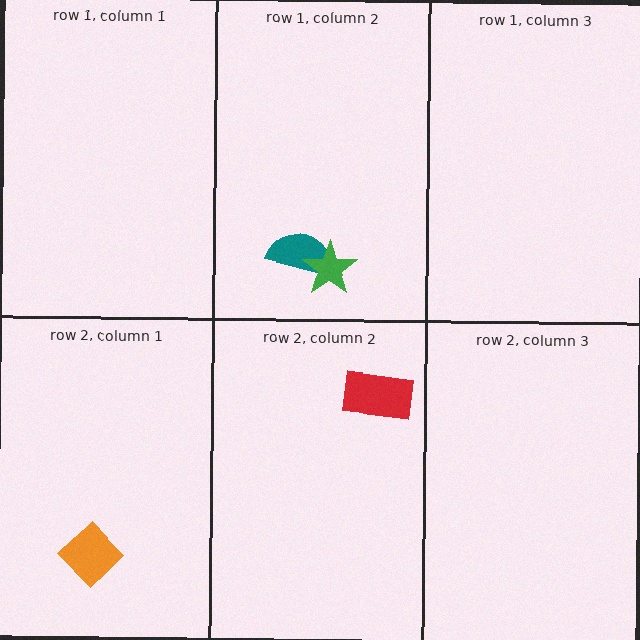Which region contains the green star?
The row 1, column 2 region.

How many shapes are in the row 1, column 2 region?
2.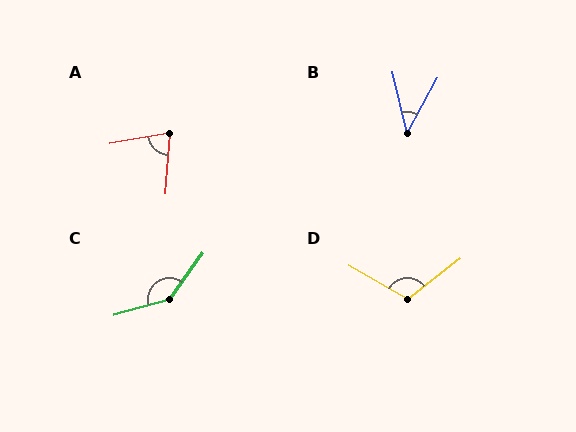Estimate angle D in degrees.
Approximately 112 degrees.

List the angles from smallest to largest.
B (43°), A (76°), D (112°), C (141°).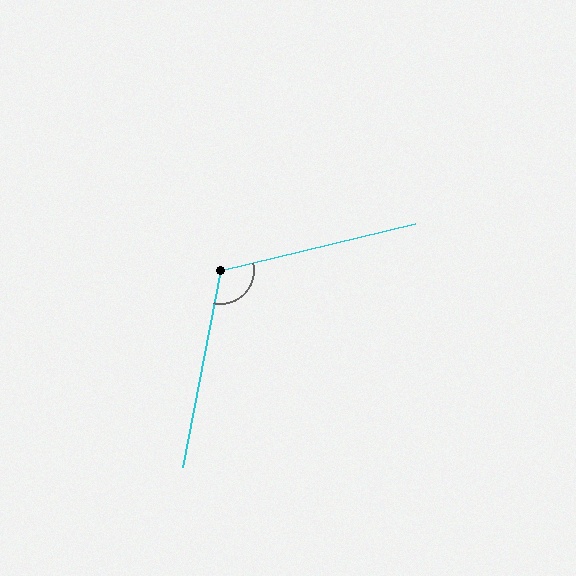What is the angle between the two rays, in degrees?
Approximately 114 degrees.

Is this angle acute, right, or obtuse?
It is obtuse.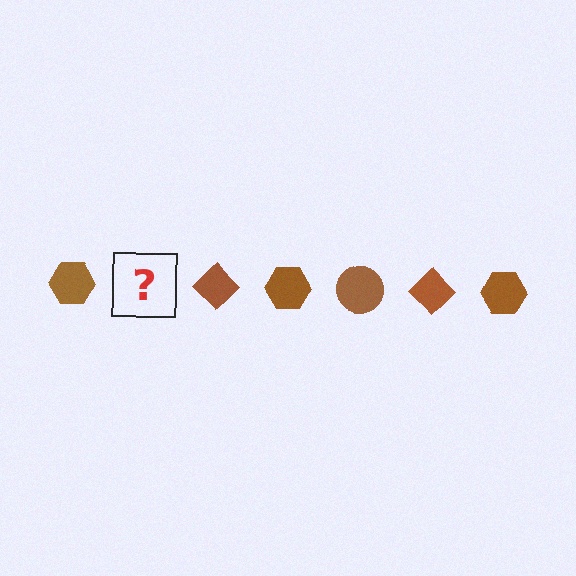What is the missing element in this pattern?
The missing element is a brown circle.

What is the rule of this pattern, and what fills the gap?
The rule is that the pattern cycles through hexagon, circle, diamond shapes in brown. The gap should be filled with a brown circle.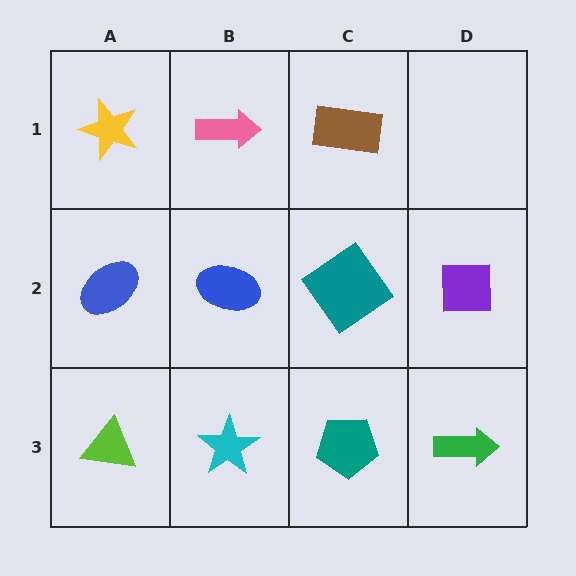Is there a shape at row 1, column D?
No, that cell is empty.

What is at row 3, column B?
A cyan star.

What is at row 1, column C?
A brown rectangle.